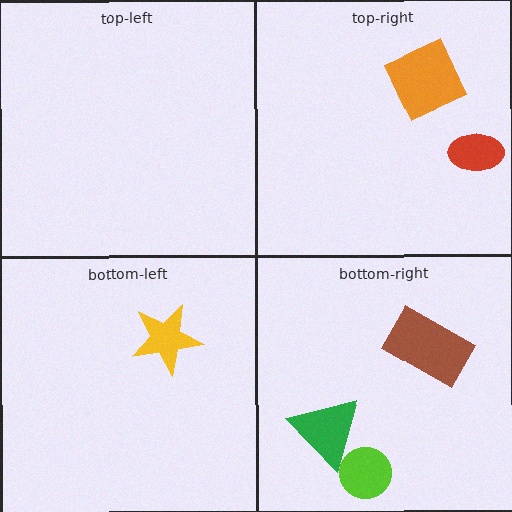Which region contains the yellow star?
The bottom-left region.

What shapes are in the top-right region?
The orange square, the red ellipse.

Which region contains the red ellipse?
The top-right region.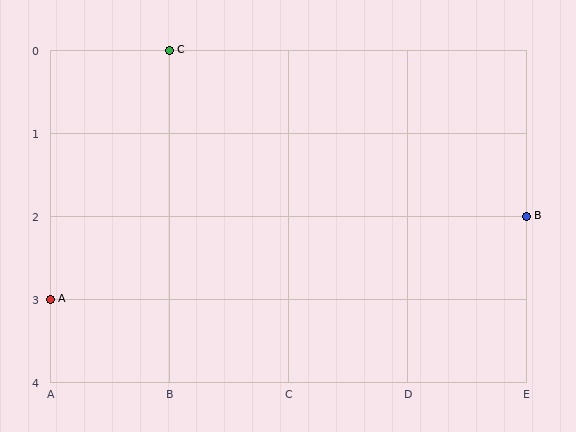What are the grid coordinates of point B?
Point B is at grid coordinates (E, 2).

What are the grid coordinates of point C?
Point C is at grid coordinates (B, 0).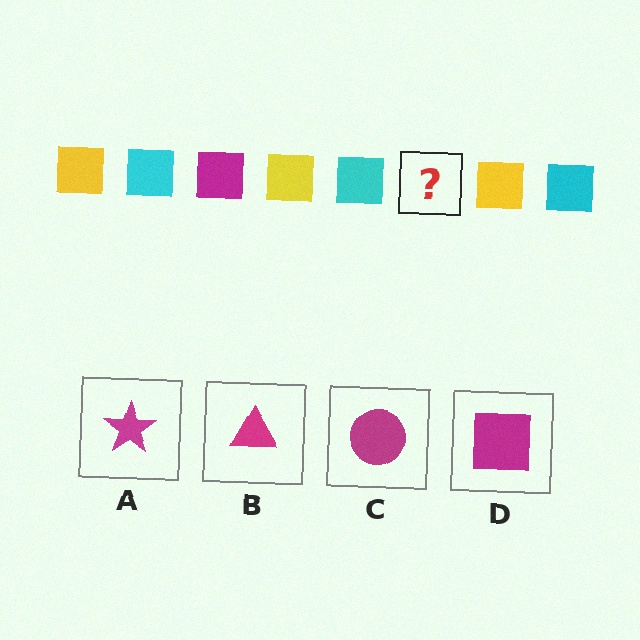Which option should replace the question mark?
Option D.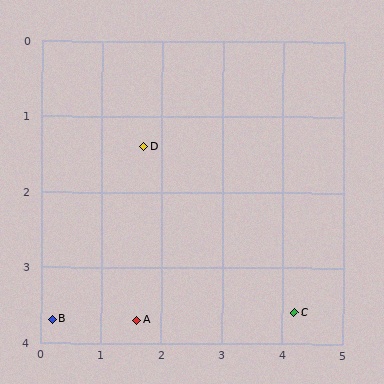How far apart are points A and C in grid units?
Points A and C are about 2.6 grid units apart.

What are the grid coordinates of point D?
Point D is at approximately (1.7, 1.4).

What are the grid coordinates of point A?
Point A is at approximately (1.6, 3.7).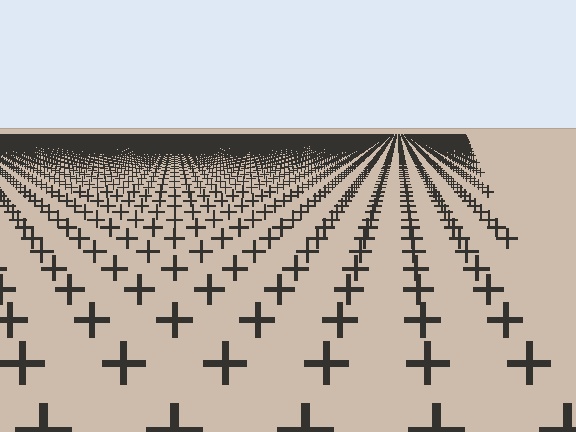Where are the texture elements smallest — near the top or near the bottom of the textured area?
Near the top.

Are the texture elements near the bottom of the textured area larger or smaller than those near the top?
Larger. Near the bottom, elements are closer to the viewer and appear at a bigger on-screen size.